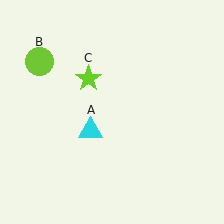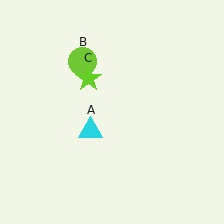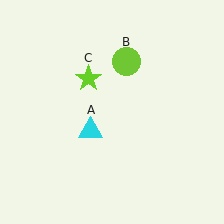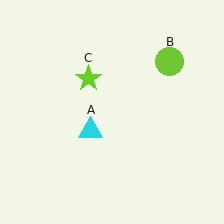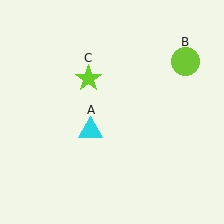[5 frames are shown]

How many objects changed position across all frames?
1 object changed position: lime circle (object B).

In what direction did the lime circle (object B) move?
The lime circle (object B) moved right.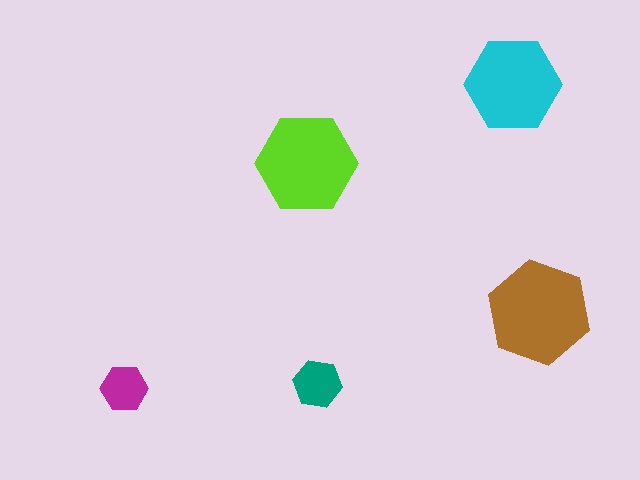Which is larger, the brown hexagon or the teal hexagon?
The brown one.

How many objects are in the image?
There are 5 objects in the image.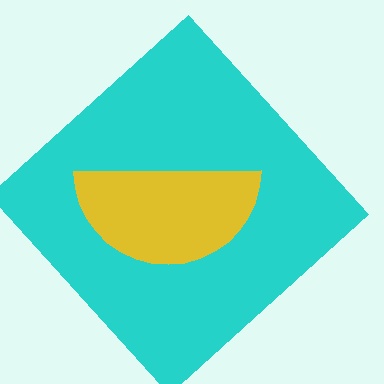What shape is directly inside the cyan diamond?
The yellow semicircle.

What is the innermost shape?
The yellow semicircle.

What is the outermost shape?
The cyan diamond.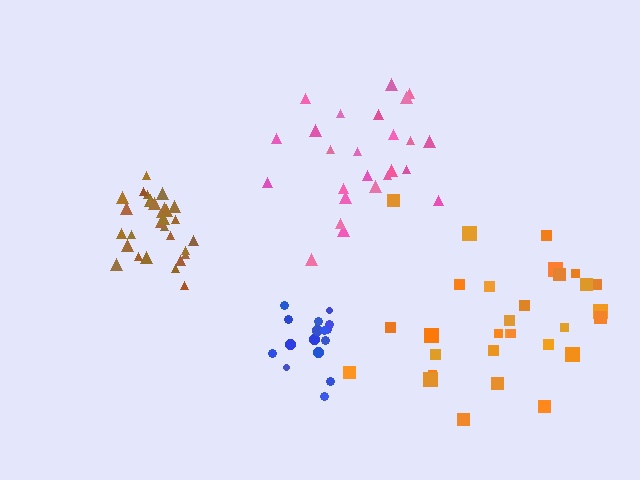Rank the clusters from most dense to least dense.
brown, blue, pink, orange.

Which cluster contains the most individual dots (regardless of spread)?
Brown (32).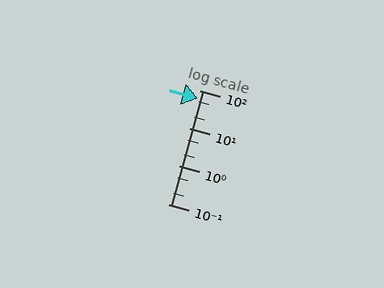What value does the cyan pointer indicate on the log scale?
The pointer indicates approximately 60.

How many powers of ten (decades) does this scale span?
The scale spans 3 decades, from 0.1 to 100.